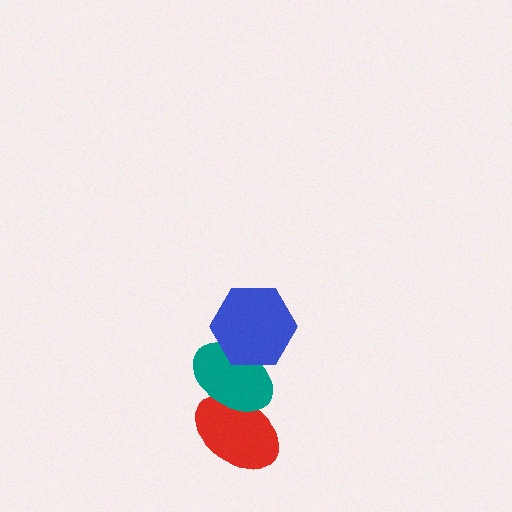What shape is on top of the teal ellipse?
The blue hexagon is on top of the teal ellipse.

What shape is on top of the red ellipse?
The teal ellipse is on top of the red ellipse.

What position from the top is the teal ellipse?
The teal ellipse is 2nd from the top.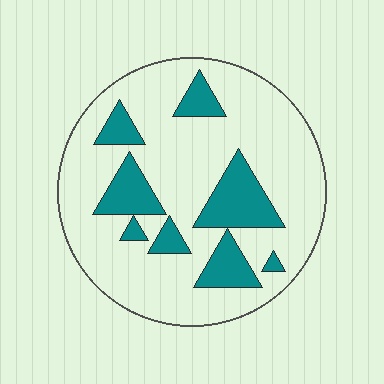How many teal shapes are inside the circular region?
8.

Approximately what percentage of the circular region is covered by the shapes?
Approximately 20%.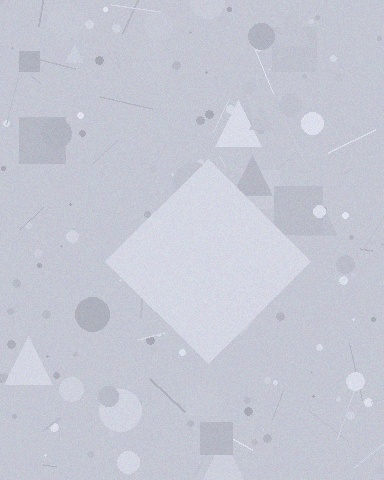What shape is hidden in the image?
A diamond is hidden in the image.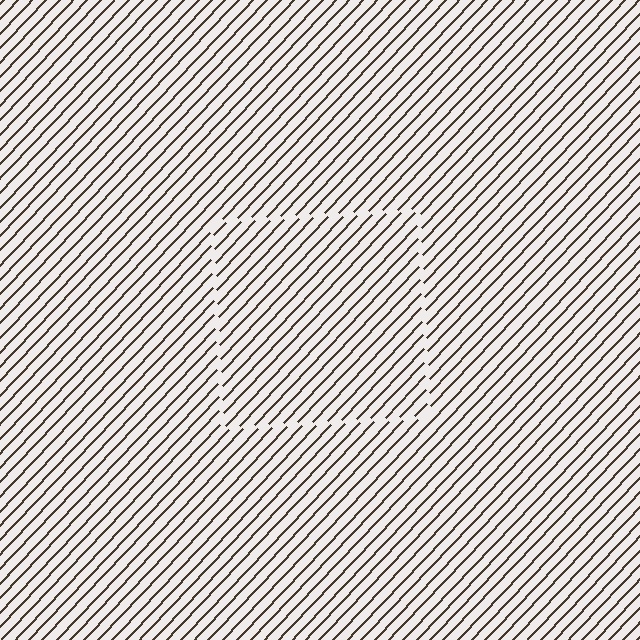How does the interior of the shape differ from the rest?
The interior of the shape contains the same grating, shifted by half a period — the contour is defined by the phase discontinuity where line-ends from the inner and outer gratings abut.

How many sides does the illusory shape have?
4 sides — the line-ends trace a square.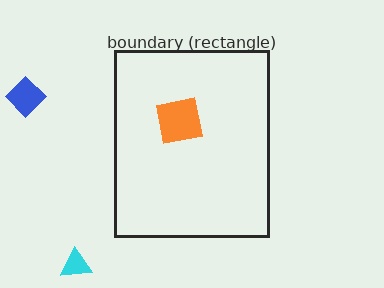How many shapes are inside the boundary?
1 inside, 2 outside.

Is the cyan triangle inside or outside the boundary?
Outside.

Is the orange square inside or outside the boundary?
Inside.